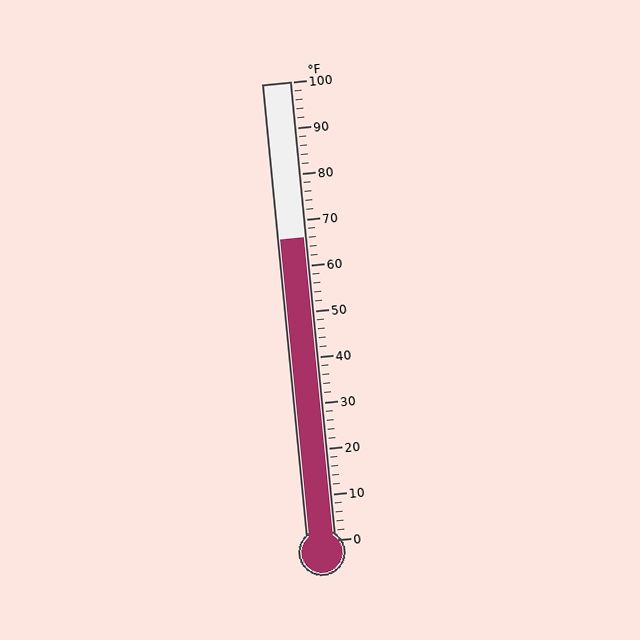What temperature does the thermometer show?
The thermometer shows approximately 66°F.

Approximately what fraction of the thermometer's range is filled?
The thermometer is filled to approximately 65% of its range.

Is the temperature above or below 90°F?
The temperature is below 90°F.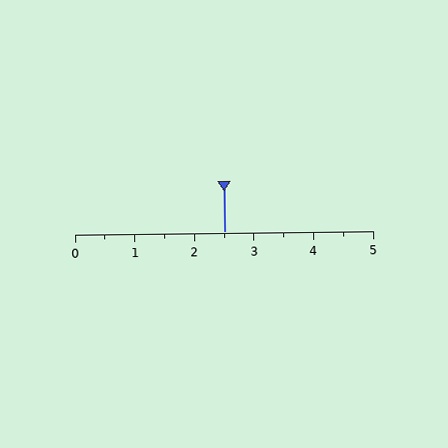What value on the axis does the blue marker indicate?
The marker indicates approximately 2.5.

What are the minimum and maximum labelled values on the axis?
The axis runs from 0 to 5.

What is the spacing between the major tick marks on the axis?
The major ticks are spaced 1 apart.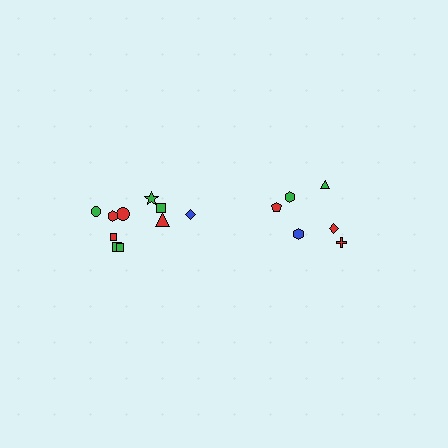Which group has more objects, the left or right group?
The left group.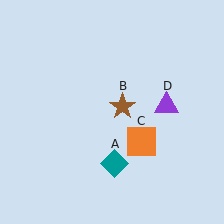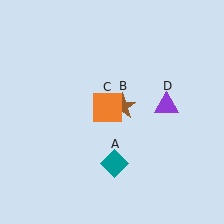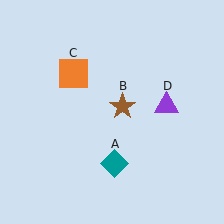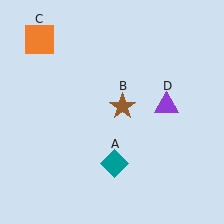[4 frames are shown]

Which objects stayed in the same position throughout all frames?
Teal diamond (object A) and brown star (object B) and purple triangle (object D) remained stationary.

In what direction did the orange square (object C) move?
The orange square (object C) moved up and to the left.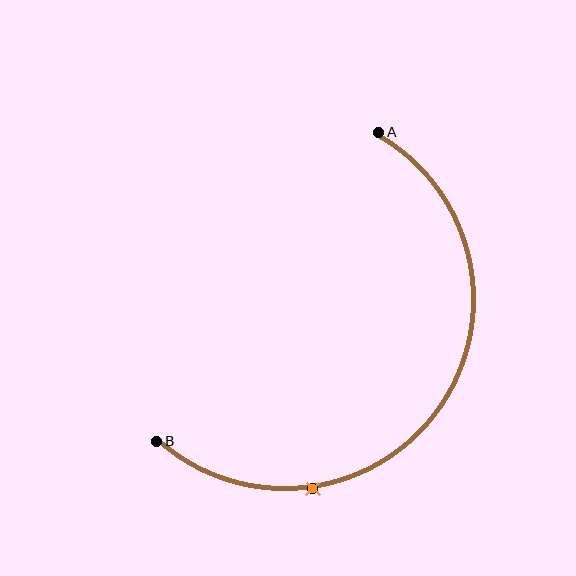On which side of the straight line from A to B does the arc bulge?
The arc bulges below and to the right of the straight line connecting A and B.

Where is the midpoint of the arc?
The arc midpoint is the point on the curve farthest from the straight line joining A and B. It sits below and to the right of that line.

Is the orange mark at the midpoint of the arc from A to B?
No. The orange mark lies on the arc but is closer to endpoint B. The arc midpoint would be at the point on the curve equidistant along the arc from both A and B.